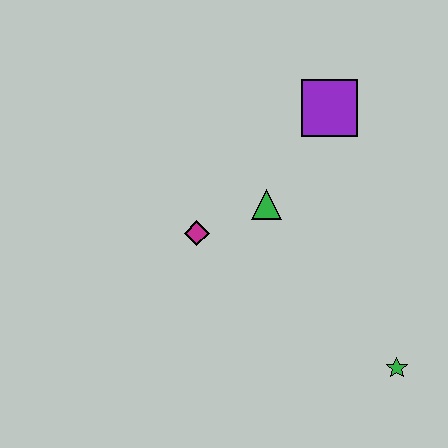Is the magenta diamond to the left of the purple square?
Yes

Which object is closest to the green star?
The green triangle is closest to the green star.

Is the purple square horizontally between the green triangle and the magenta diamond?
No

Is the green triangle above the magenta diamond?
Yes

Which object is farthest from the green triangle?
The green star is farthest from the green triangle.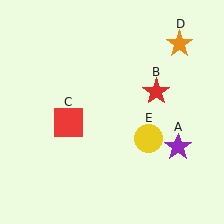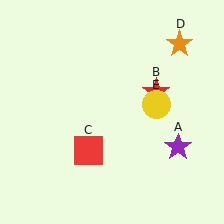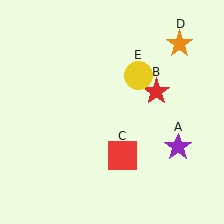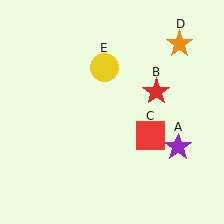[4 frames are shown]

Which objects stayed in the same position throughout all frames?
Purple star (object A) and red star (object B) and orange star (object D) remained stationary.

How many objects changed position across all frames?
2 objects changed position: red square (object C), yellow circle (object E).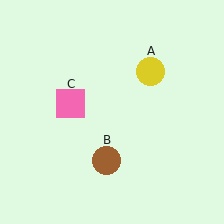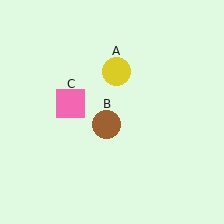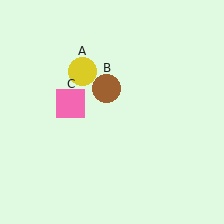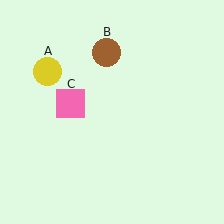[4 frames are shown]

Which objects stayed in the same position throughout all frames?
Pink square (object C) remained stationary.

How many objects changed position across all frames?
2 objects changed position: yellow circle (object A), brown circle (object B).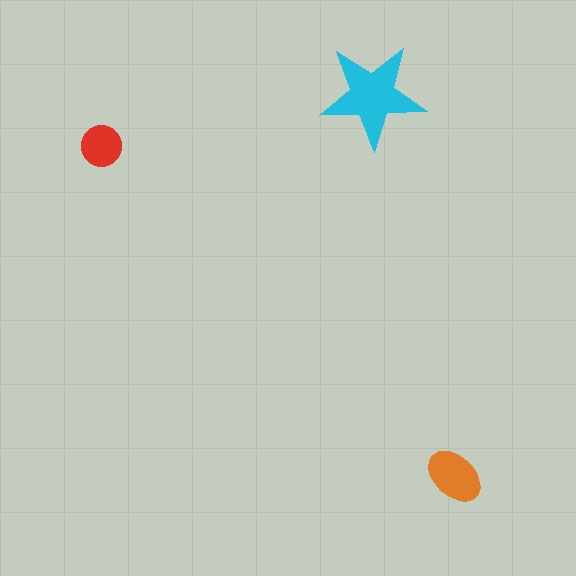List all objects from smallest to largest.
The red circle, the orange ellipse, the cyan star.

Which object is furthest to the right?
The orange ellipse is rightmost.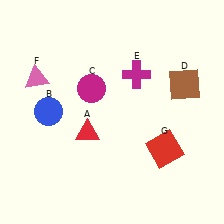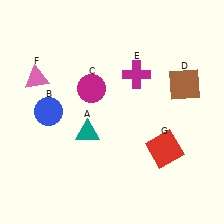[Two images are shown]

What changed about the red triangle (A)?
In Image 1, A is red. In Image 2, it changed to teal.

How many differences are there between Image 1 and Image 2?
There is 1 difference between the two images.